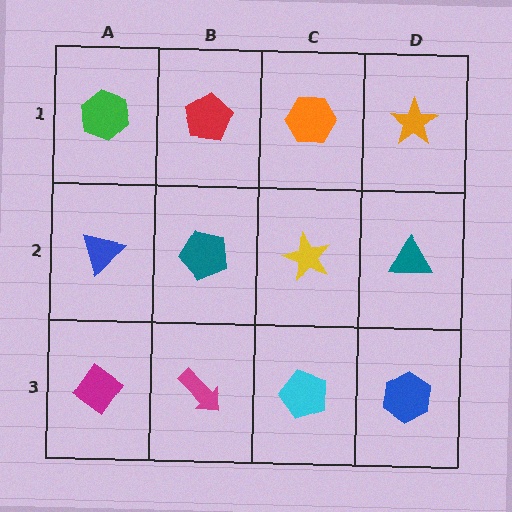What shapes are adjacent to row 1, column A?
A blue triangle (row 2, column A), a red pentagon (row 1, column B).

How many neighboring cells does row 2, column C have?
4.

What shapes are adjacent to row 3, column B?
A teal pentagon (row 2, column B), a magenta diamond (row 3, column A), a cyan pentagon (row 3, column C).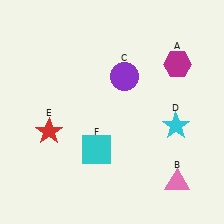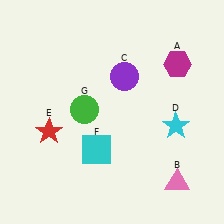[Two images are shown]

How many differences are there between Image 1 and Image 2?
There is 1 difference between the two images.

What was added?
A green circle (G) was added in Image 2.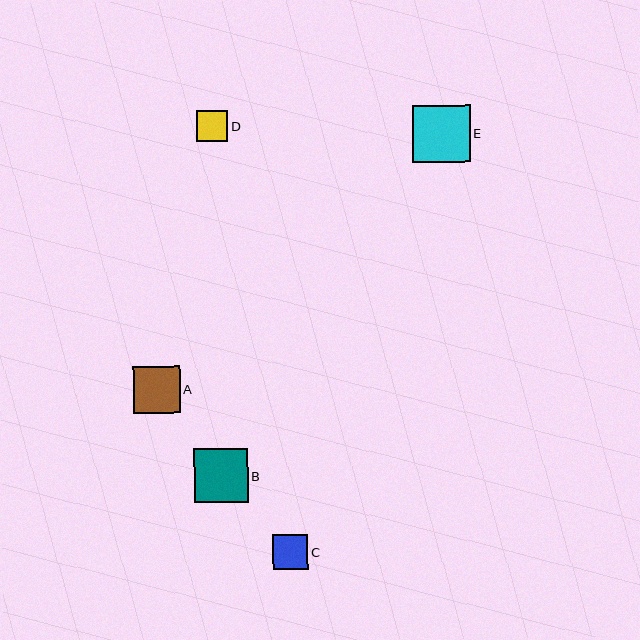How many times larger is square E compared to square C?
Square E is approximately 1.6 times the size of square C.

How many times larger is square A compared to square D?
Square A is approximately 1.5 times the size of square D.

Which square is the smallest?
Square D is the smallest with a size of approximately 31 pixels.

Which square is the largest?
Square E is the largest with a size of approximately 58 pixels.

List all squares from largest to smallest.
From largest to smallest: E, B, A, C, D.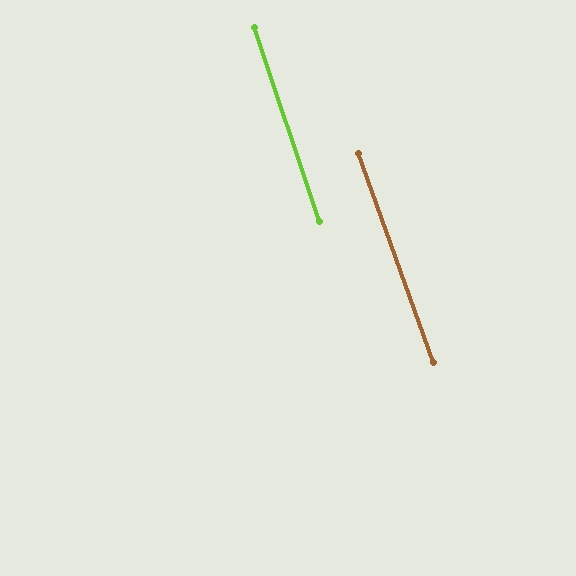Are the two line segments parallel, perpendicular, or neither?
Parallel — their directions differ by only 1.0°.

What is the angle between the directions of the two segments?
Approximately 1 degree.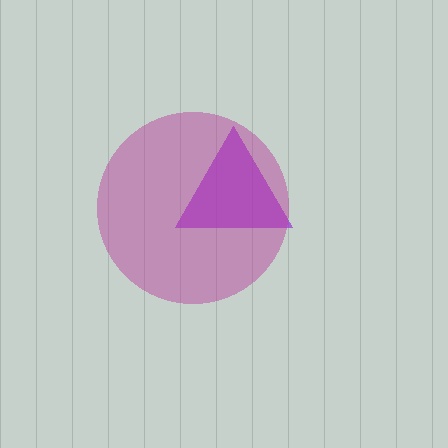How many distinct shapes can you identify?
There are 2 distinct shapes: a purple triangle, a magenta circle.